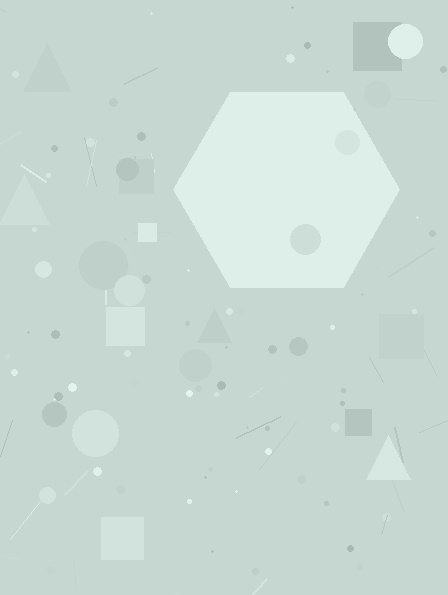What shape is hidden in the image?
A hexagon is hidden in the image.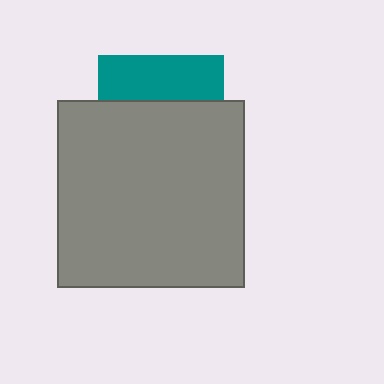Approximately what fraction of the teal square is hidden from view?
Roughly 65% of the teal square is hidden behind the gray square.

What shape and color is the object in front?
The object in front is a gray square.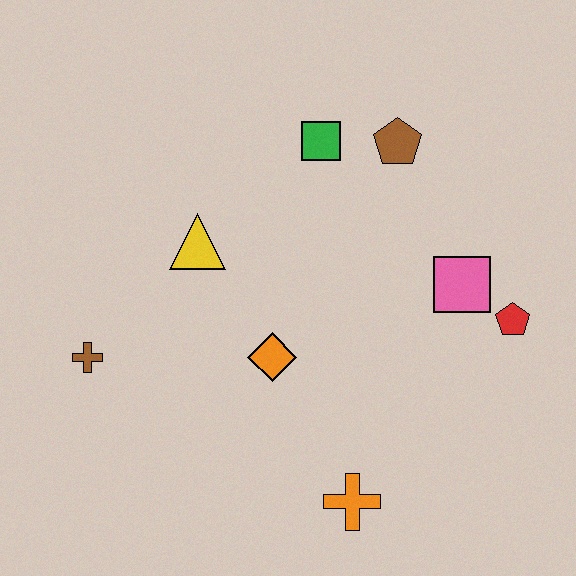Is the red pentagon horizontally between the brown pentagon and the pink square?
No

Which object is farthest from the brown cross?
The red pentagon is farthest from the brown cross.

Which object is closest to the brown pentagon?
The green square is closest to the brown pentagon.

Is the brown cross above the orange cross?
Yes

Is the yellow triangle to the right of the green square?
No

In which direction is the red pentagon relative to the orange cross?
The red pentagon is above the orange cross.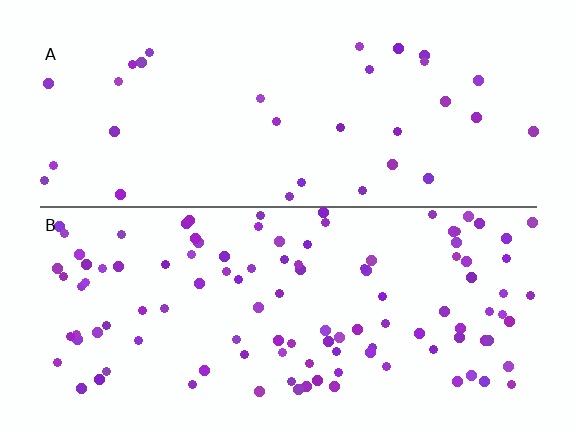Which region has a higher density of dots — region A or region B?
B (the bottom).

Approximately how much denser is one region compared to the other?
Approximately 3.4× — region B over region A.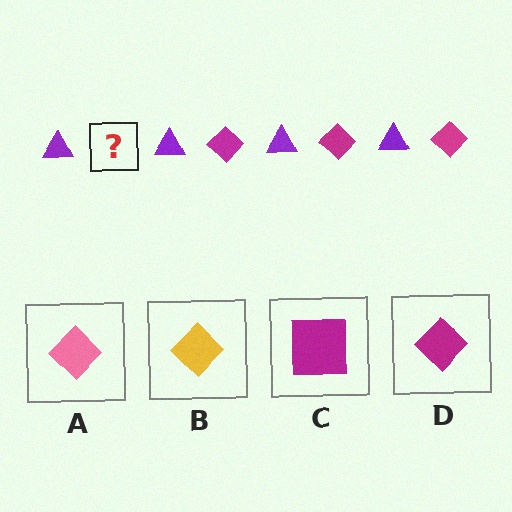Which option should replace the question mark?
Option D.